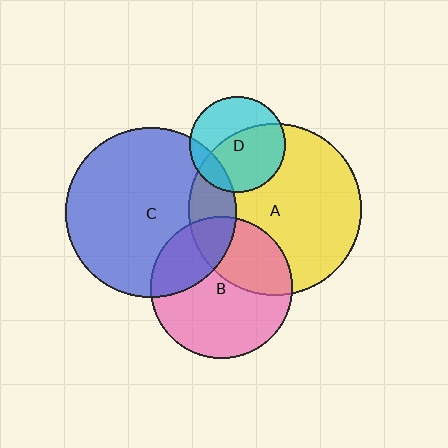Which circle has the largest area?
Circle A (yellow).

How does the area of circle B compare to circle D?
Approximately 2.2 times.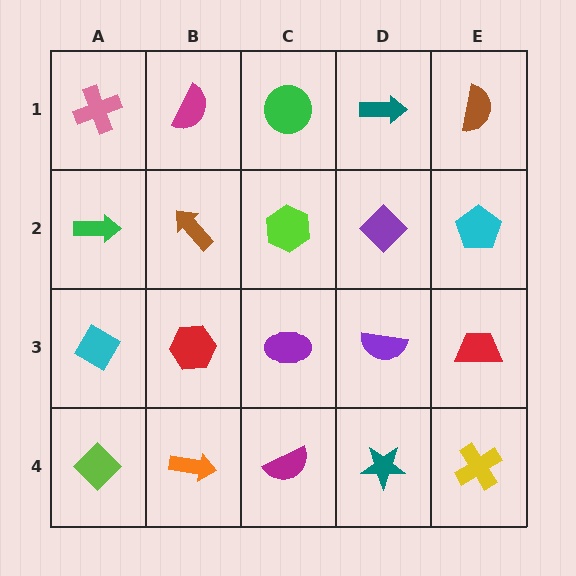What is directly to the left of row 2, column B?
A green arrow.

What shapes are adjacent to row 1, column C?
A lime hexagon (row 2, column C), a magenta semicircle (row 1, column B), a teal arrow (row 1, column D).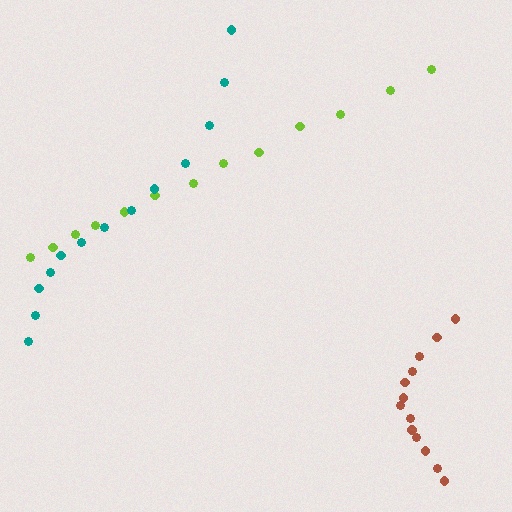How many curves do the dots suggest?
There are 3 distinct paths.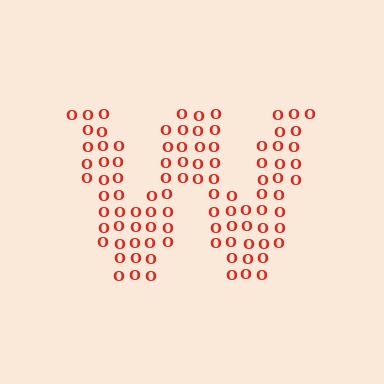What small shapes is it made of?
It is made of small letter O's.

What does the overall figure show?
The overall figure shows the letter W.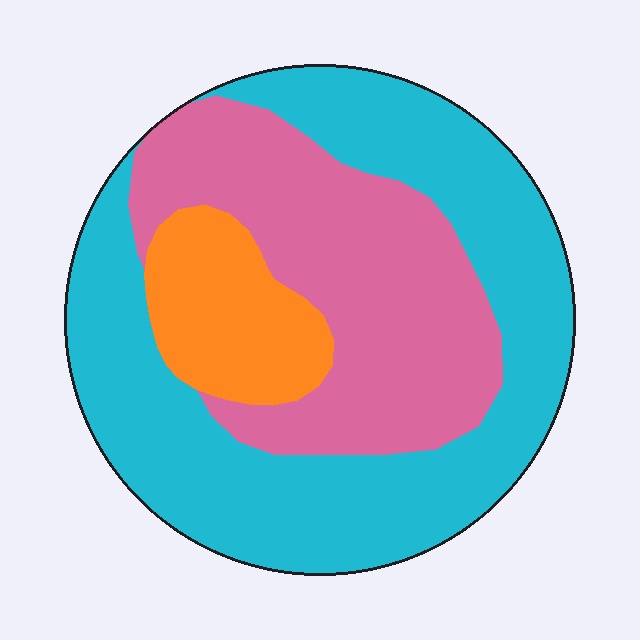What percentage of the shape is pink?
Pink covers 35% of the shape.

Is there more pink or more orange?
Pink.